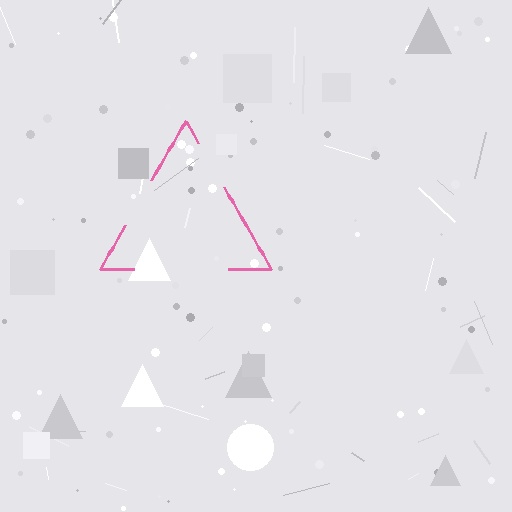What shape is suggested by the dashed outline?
The dashed outline suggests a triangle.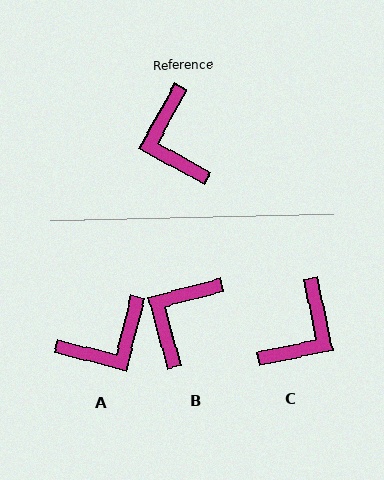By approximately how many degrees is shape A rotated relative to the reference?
Approximately 105 degrees counter-clockwise.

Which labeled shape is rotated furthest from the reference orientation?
C, about 131 degrees away.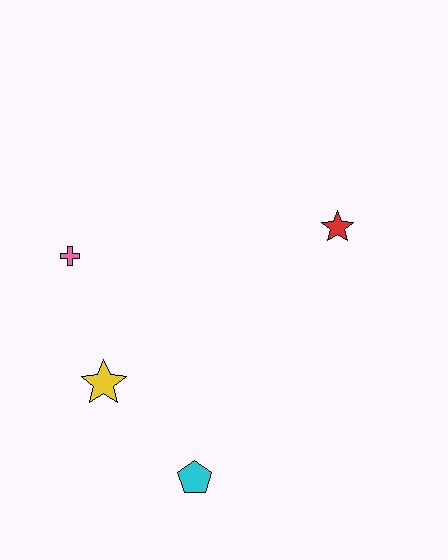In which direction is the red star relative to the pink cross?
The red star is to the right of the pink cross.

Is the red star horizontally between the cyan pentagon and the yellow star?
No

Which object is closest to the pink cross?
The yellow star is closest to the pink cross.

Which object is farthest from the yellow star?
The red star is farthest from the yellow star.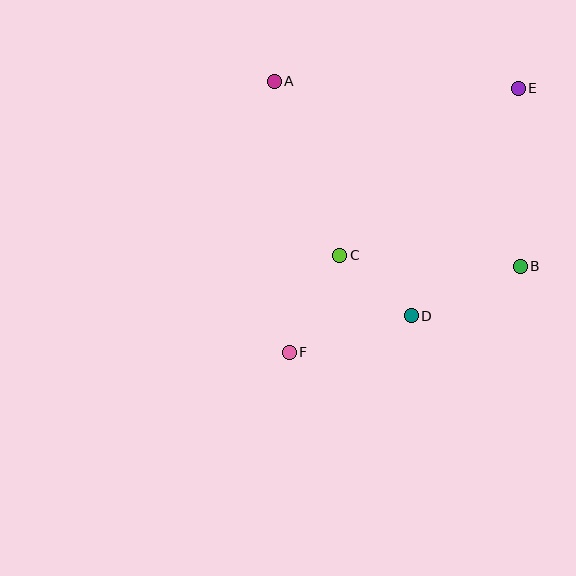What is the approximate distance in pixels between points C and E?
The distance between C and E is approximately 244 pixels.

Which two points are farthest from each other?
Points E and F are farthest from each other.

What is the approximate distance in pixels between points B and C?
The distance between B and C is approximately 180 pixels.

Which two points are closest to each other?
Points C and D are closest to each other.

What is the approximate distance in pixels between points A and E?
The distance between A and E is approximately 244 pixels.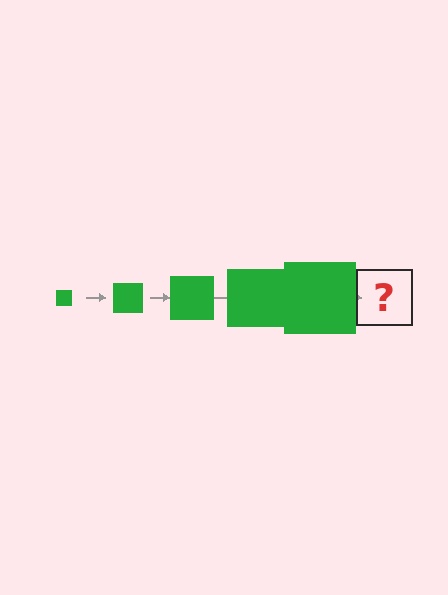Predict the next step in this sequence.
The next step is a green square, larger than the previous one.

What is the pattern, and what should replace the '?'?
The pattern is that the square gets progressively larger each step. The '?' should be a green square, larger than the previous one.